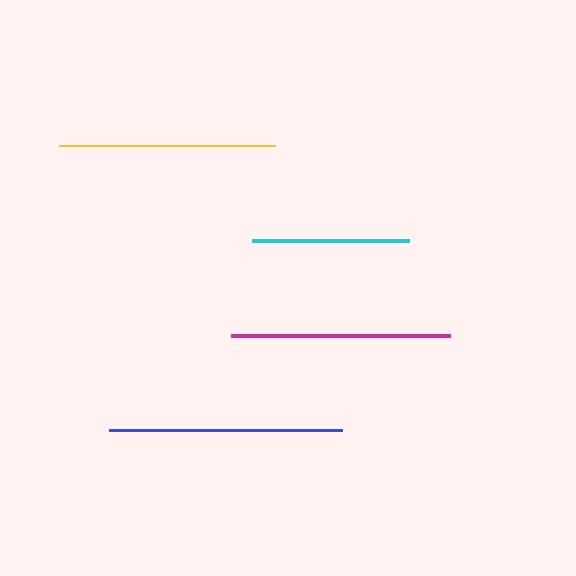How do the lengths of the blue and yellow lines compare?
The blue and yellow lines are approximately the same length.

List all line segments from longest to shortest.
From longest to shortest: blue, magenta, yellow, cyan.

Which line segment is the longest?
The blue line is the longest at approximately 233 pixels.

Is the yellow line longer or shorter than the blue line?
The blue line is longer than the yellow line.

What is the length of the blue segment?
The blue segment is approximately 233 pixels long.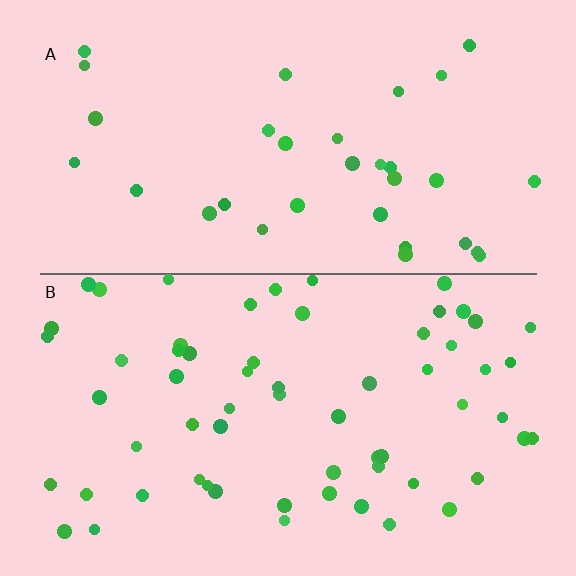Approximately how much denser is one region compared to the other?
Approximately 1.9× — region B over region A.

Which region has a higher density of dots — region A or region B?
B (the bottom).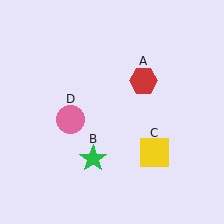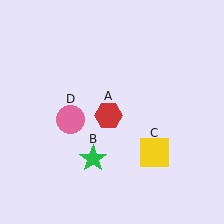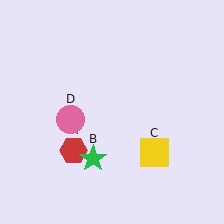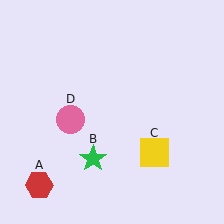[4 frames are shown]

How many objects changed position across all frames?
1 object changed position: red hexagon (object A).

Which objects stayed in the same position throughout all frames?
Green star (object B) and yellow square (object C) and pink circle (object D) remained stationary.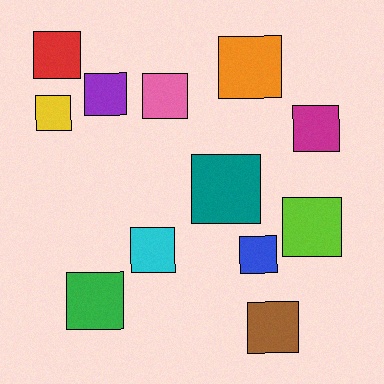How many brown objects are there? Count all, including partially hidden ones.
There is 1 brown object.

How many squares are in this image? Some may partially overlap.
There are 12 squares.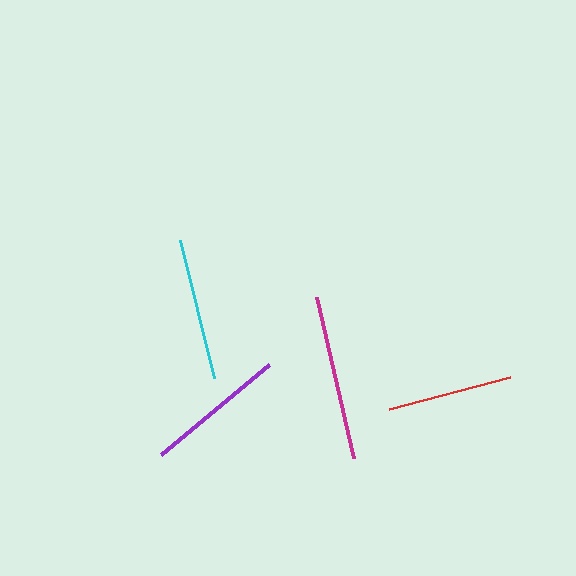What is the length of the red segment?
The red segment is approximately 125 pixels long.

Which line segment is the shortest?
The red line is the shortest at approximately 125 pixels.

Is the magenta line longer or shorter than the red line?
The magenta line is longer than the red line.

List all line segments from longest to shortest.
From longest to shortest: magenta, cyan, purple, red.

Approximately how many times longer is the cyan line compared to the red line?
The cyan line is approximately 1.1 times the length of the red line.